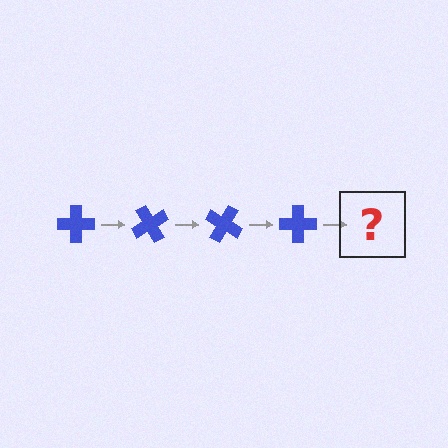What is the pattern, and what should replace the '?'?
The pattern is that the cross rotates 60 degrees each step. The '?' should be a blue cross rotated 240 degrees.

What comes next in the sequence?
The next element should be a blue cross rotated 240 degrees.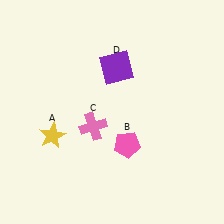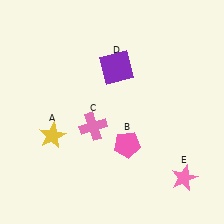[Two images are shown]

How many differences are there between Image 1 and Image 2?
There is 1 difference between the two images.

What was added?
A pink star (E) was added in Image 2.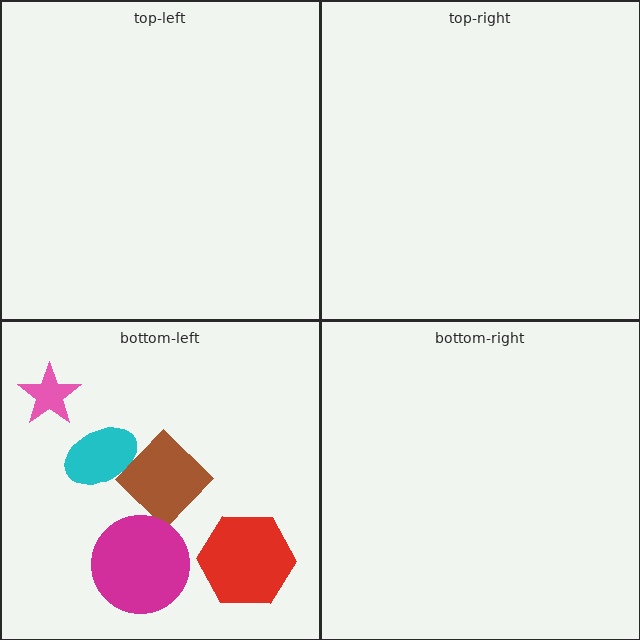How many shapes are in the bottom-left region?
5.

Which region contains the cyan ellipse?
The bottom-left region.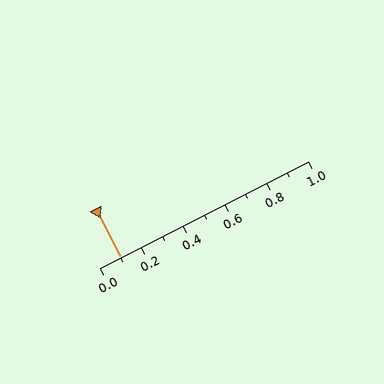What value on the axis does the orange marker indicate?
The marker indicates approximately 0.1.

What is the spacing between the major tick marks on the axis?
The major ticks are spaced 0.2 apart.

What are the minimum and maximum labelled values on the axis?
The axis runs from 0.0 to 1.0.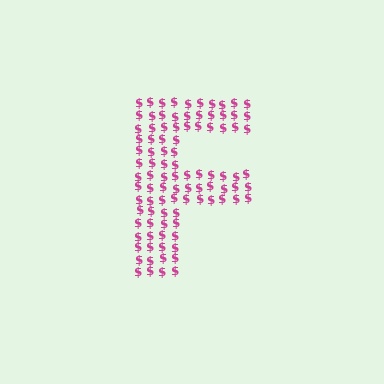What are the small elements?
The small elements are dollar signs.